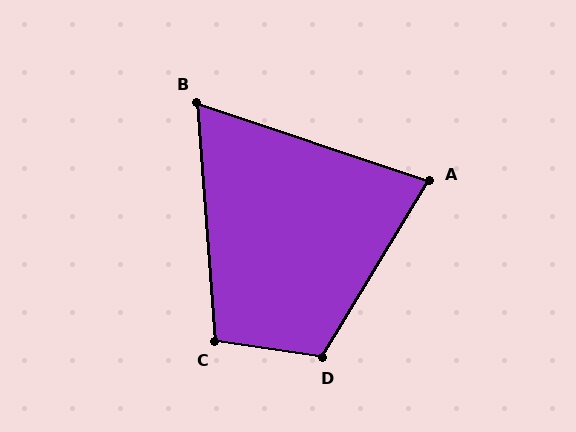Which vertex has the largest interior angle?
D, at approximately 113 degrees.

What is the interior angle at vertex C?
Approximately 103 degrees (obtuse).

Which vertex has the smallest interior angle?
B, at approximately 67 degrees.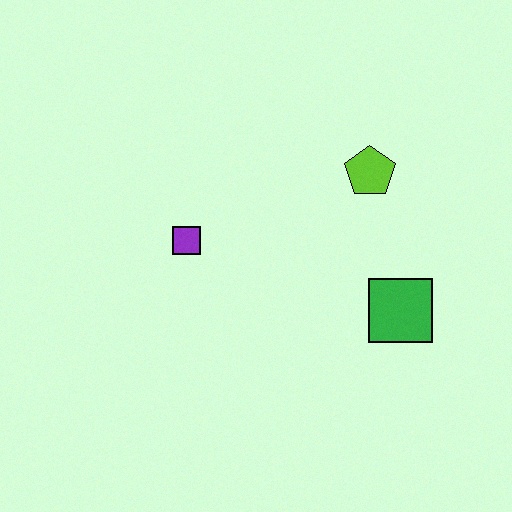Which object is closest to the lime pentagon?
The green square is closest to the lime pentagon.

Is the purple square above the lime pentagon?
No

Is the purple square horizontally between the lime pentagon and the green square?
No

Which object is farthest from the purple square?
The green square is farthest from the purple square.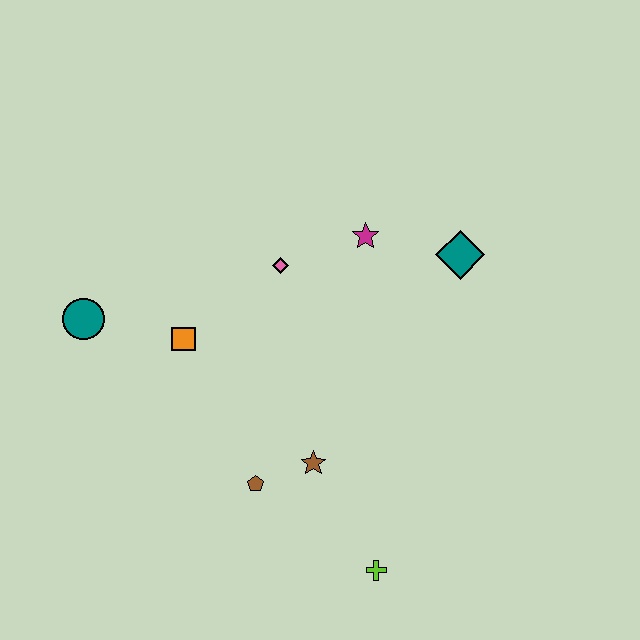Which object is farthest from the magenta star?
The lime cross is farthest from the magenta star.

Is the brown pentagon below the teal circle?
Yes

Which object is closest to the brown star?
The brown pentagon is closest to the brown star.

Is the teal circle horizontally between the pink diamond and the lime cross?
No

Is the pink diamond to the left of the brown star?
Yes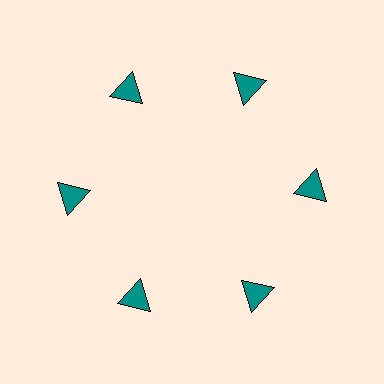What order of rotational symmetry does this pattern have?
This pattern has 6-fold rotational symmetry.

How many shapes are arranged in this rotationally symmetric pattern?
There are 6 shapes, arranged in 6 groups of 1.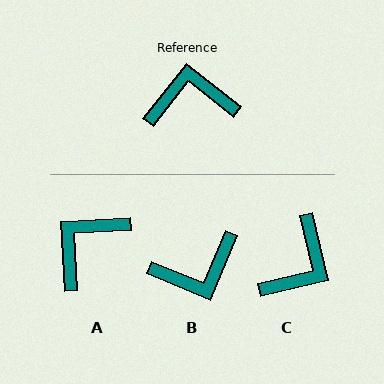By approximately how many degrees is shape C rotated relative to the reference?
Approximately 129 degrees clockwise.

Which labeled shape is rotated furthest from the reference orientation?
B, about 164 degrees away.